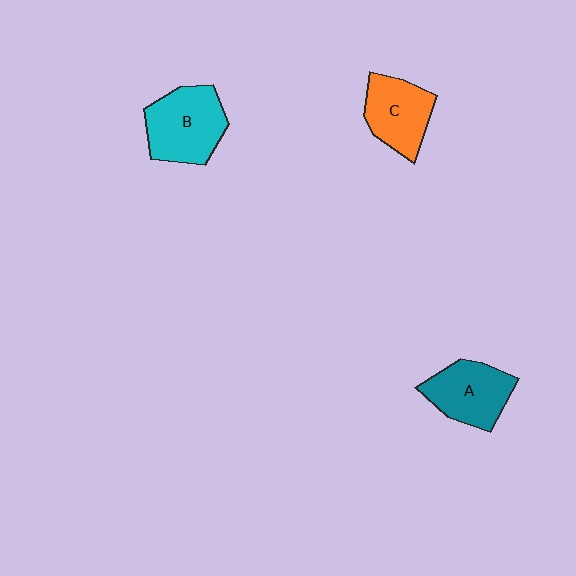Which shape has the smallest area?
Shape C (orange).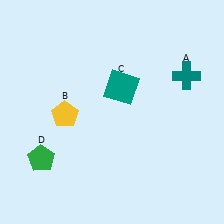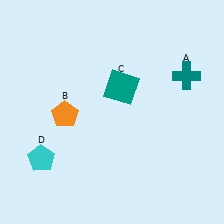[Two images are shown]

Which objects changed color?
B changed from yellow to orange. D changed from green to cyan.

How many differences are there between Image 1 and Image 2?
There are 2 differences between the two images.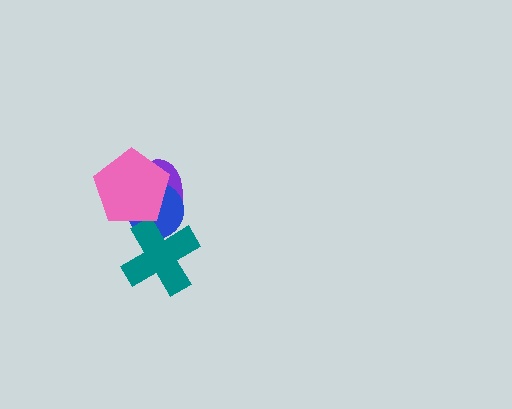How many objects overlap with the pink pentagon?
2 objects overlap with the pink pentagon.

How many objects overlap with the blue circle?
3 objects overlap with the blue circle.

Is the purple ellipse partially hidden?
Yes, it is partially covered by another shape.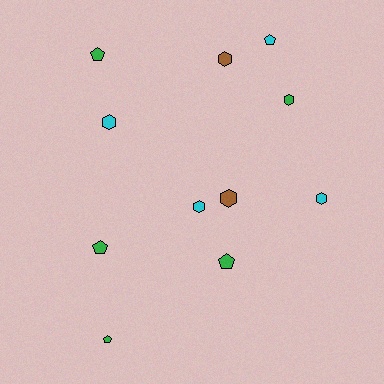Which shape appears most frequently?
Hexagon, with 6 objects.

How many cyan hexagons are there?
There are 3 cyan hexagons.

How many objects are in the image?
There are 11 objects.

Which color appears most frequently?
Green, with 5 objects.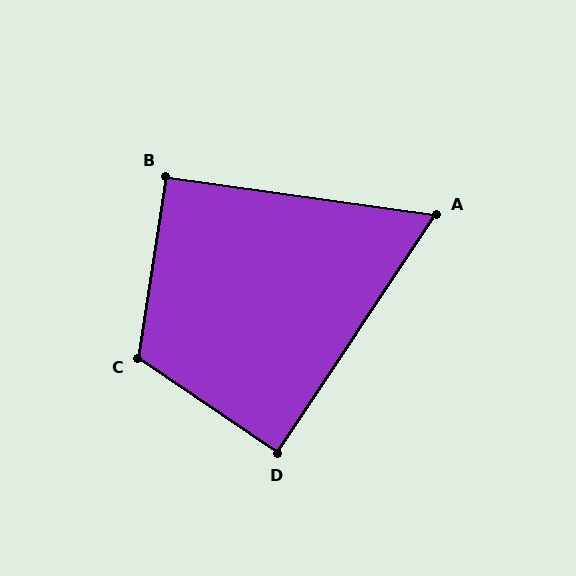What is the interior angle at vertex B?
Approximately 90 degrees (approximately right).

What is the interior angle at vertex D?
Approximately 90 degrees (approximately right).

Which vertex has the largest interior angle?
C, at approximately 116 degrees.